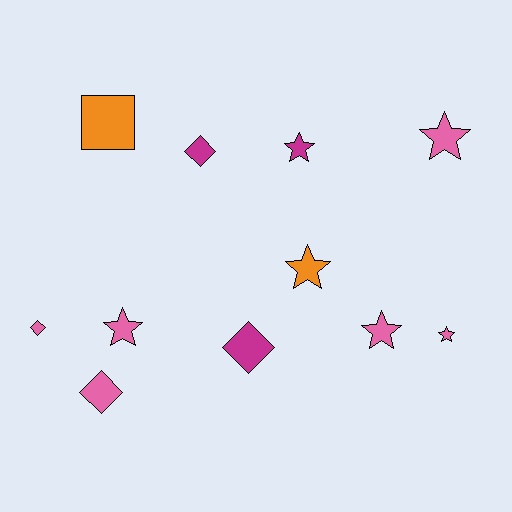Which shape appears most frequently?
Star, with 6 objects.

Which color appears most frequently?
Pink, with 6 objects.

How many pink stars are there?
There are 4 pink stars.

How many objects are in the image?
There are 11 objects.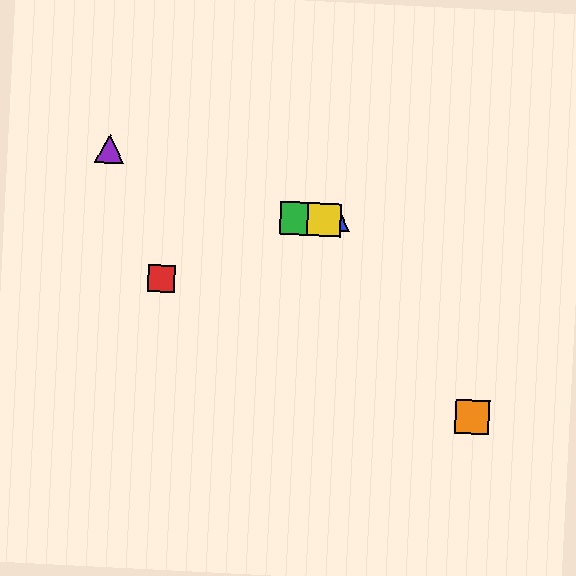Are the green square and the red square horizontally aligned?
No, the green square is at y≈218 and the red square is at y≈279.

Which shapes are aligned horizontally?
The blue triangle, the green square, the yellow square are aligned horizontally.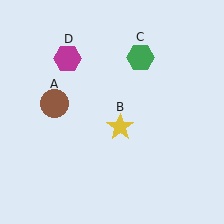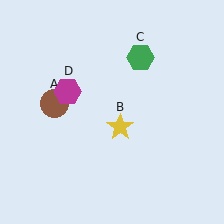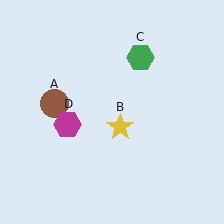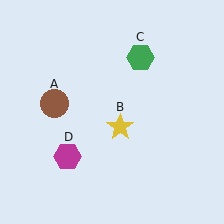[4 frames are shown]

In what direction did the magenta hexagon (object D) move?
The magenta hexagon (object D) moved down.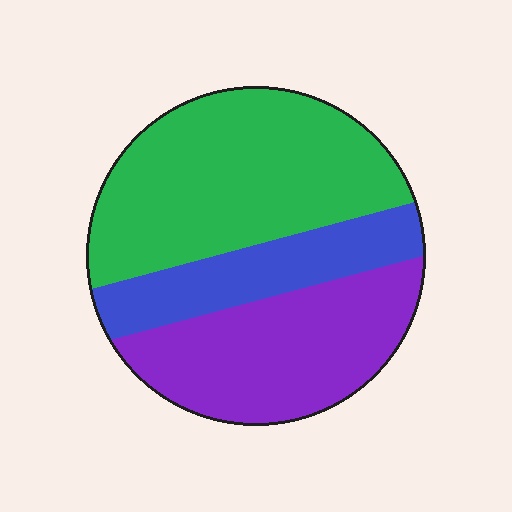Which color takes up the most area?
Green, at roughly 45%.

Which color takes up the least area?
Blue, at roughly 20%.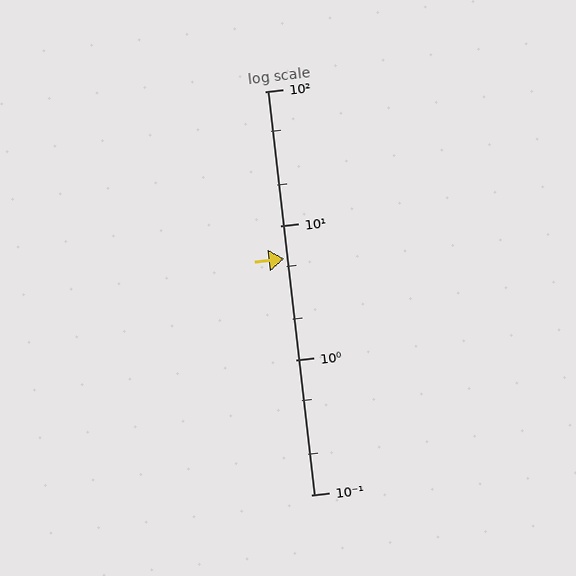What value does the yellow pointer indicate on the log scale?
The pointer indicates approximately 5.7.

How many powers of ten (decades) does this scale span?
The scale spans 3 decades, from 0.1 to 100.